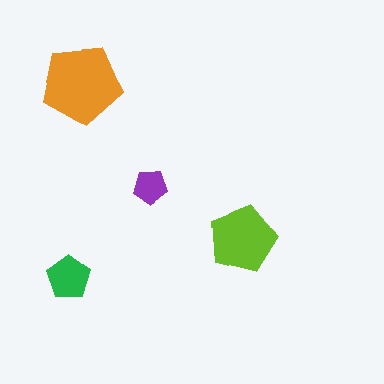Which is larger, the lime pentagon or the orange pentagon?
The orange one.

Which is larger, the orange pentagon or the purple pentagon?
The orange one.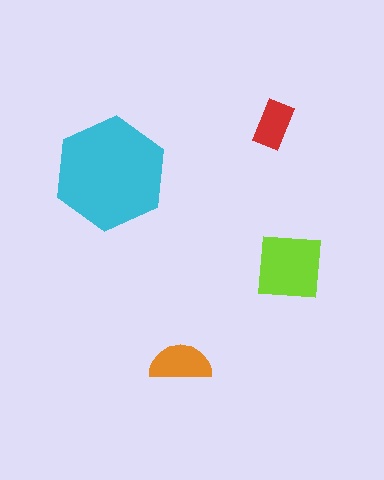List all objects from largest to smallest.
The cyan hexagon, the lime square, the orange semicircle, the red rectangle.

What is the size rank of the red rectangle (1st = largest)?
4th.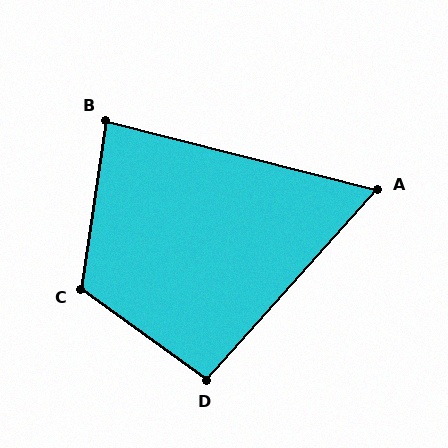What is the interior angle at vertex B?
Approximately 84 degrees (acute).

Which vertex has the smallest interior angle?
A, at approximately 62 degrees.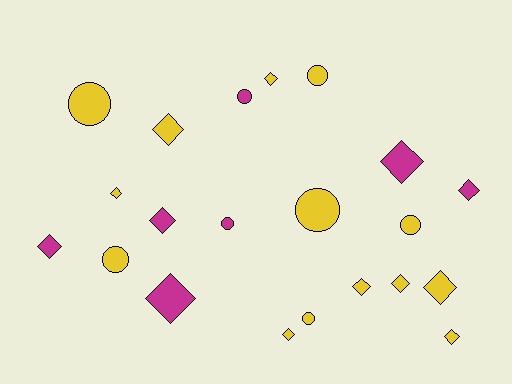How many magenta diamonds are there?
There are 5 magenta diamonds.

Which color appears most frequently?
Yellow, with 14 objects.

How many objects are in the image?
There are 21 objects.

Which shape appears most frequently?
Diamond, with 13 objects.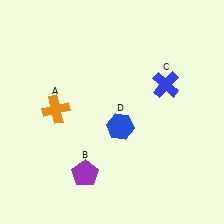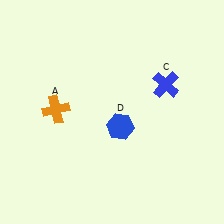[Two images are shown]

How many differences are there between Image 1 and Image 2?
There is 1 difference between the two images.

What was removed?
The purple pentagon (B) was removed in Image 2.